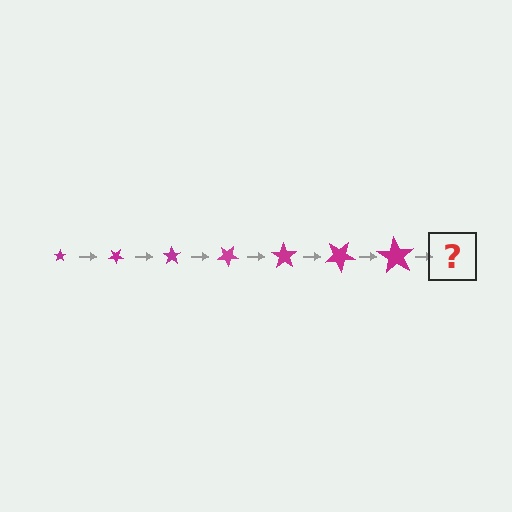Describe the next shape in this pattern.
It should be a star, larger than the previous one and rotated 245 degrees from the start.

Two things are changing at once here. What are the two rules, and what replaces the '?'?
The two rules are that the star grows larger each step and it rotates 35 degrees each step. The '?' should be a star, larger than the previous one and rotated 245 degrees from the start.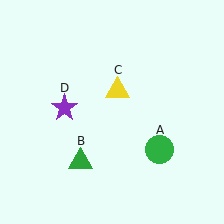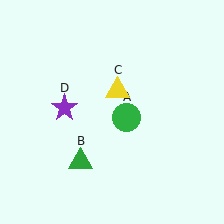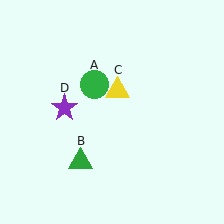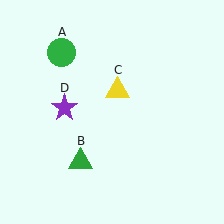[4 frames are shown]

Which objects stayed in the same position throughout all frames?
Green triangle (object B) and yellow triangle (object C) and purple star (object D) remained stationary.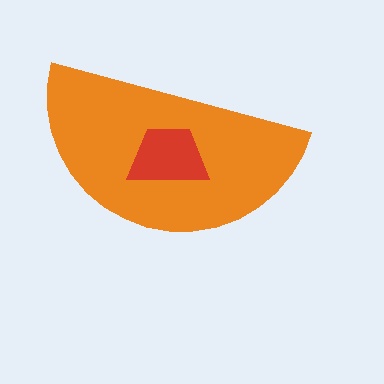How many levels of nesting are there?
2.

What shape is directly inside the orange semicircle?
The red trapezoid.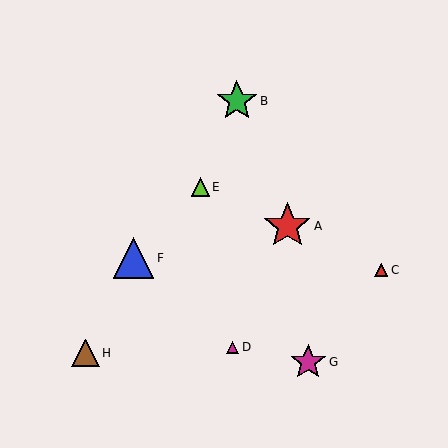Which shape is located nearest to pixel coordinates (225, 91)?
The green star (labeled B) at (237, 101) is nearest to that location.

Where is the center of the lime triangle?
The center of the lime triangle is at (200, 187).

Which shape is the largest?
The red star (labeled A) is the largest.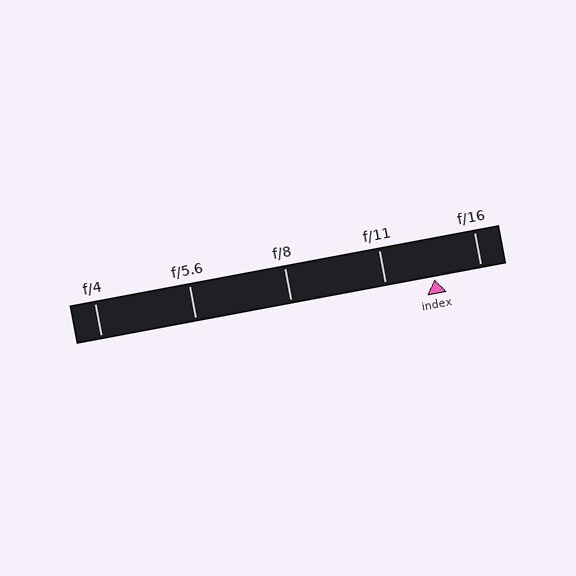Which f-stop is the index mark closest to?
The index mark is closest to f/16.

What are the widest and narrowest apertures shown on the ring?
The widest aperture shown is f/4 and the narrowest is f/16.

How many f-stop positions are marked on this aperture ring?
There are 5 f-stop positions marked.